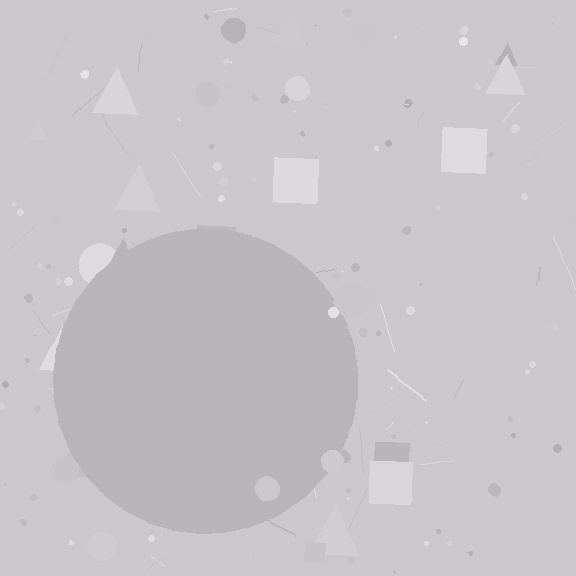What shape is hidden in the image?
A circle is hidden in the image.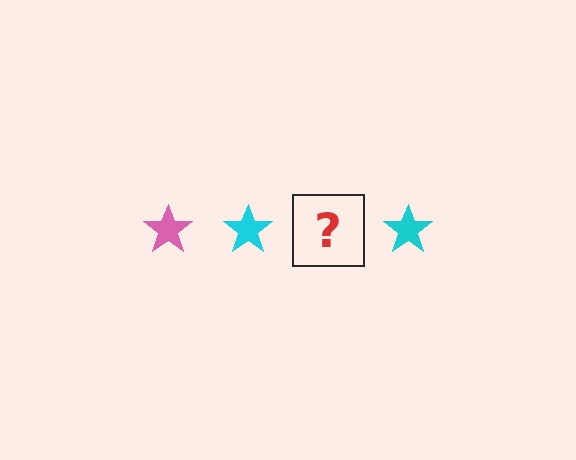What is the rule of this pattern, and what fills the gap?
The rule is that the pattern cycles through pink, cyan stars. The gap should be filled with a pink star.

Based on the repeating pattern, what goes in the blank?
The blank should be a pink star.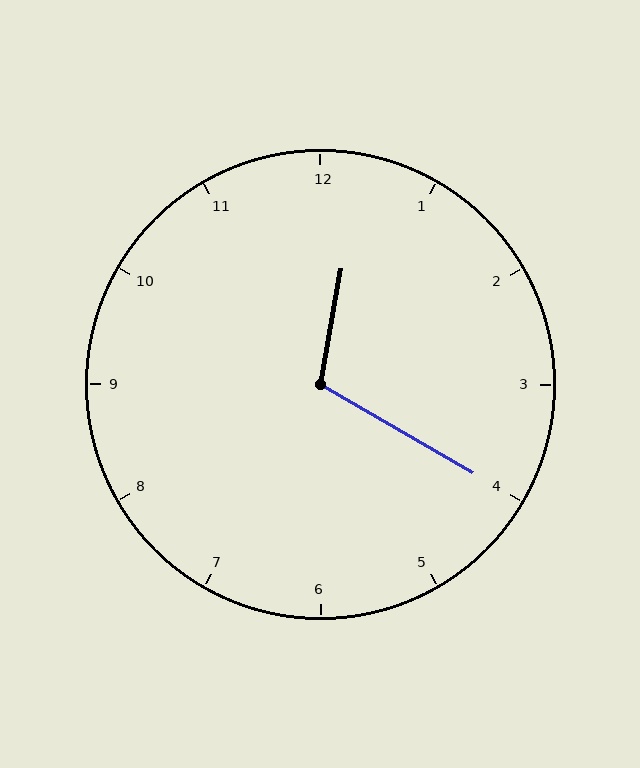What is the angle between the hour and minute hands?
Approximately 110 degrees.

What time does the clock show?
12:20.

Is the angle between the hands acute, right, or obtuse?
It is obtuse.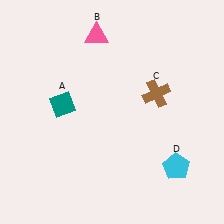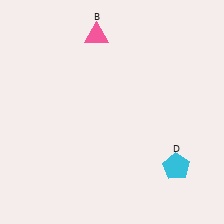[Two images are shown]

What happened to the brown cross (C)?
The brown cross (C) was removed in Image 2. It was in the top-right area of Image 1.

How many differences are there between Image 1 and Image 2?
There are 2 differences between the two images.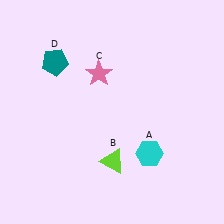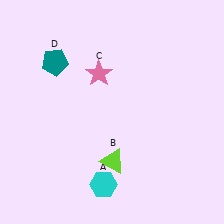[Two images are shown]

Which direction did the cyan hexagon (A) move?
The cyan hexagon (A) moved left.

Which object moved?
The cyan hexagon (A) moved left.